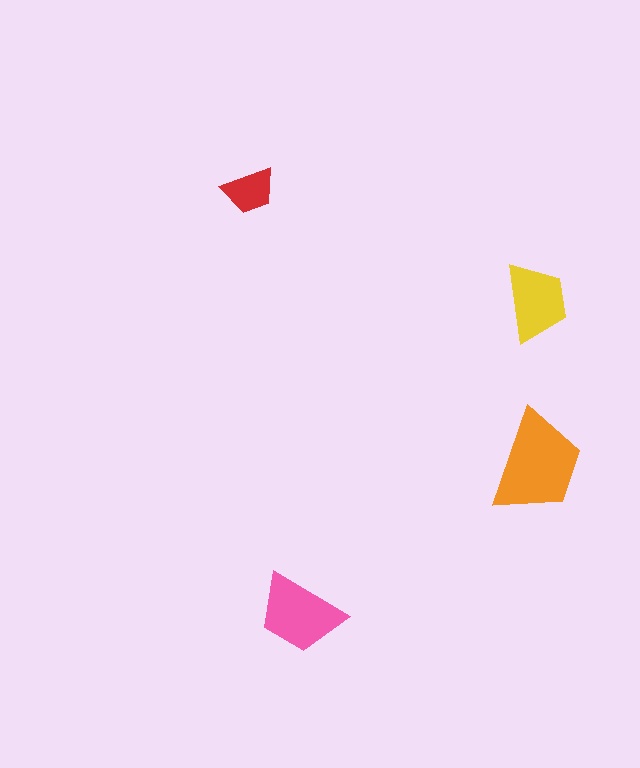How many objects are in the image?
There are 4 objects in the image.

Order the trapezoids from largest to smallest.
the orange one, the pink one, the yellow one, the red one.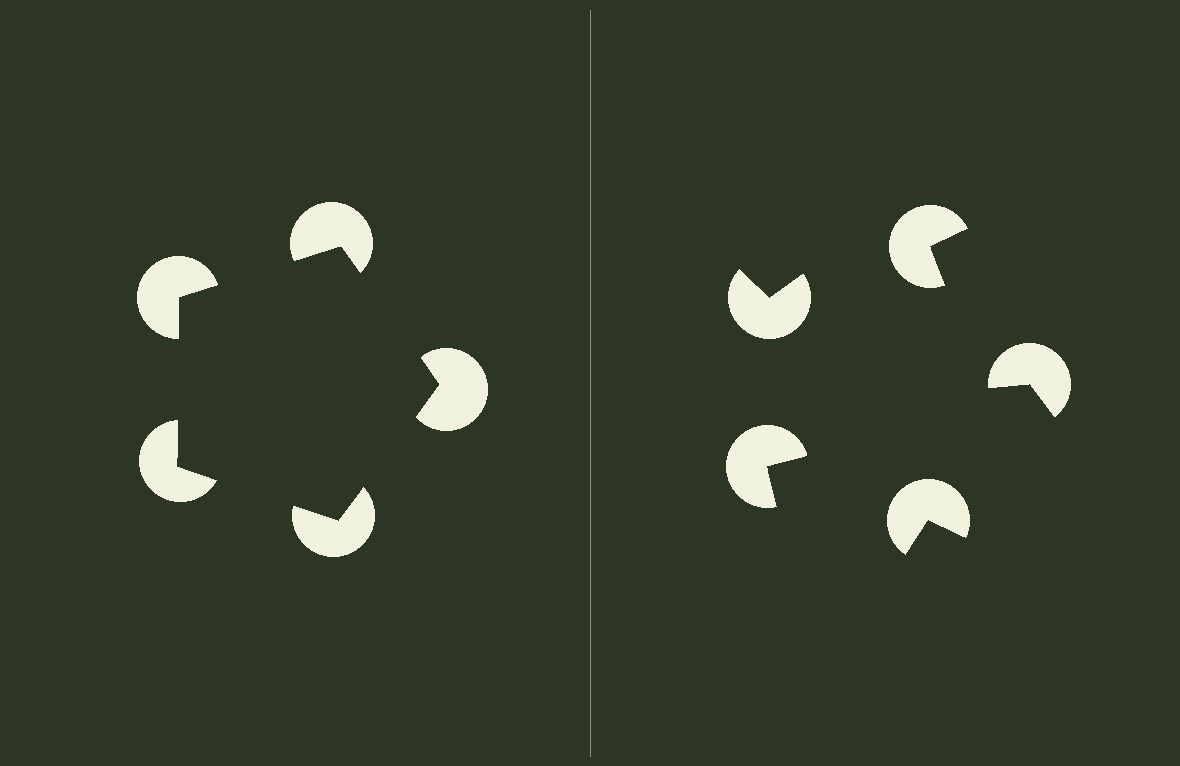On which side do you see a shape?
An illusory pentagon appears on the left side. On the right side the wedge cuts are rotated, so no coherent shape forms.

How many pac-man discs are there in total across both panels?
10 — 5 on each side.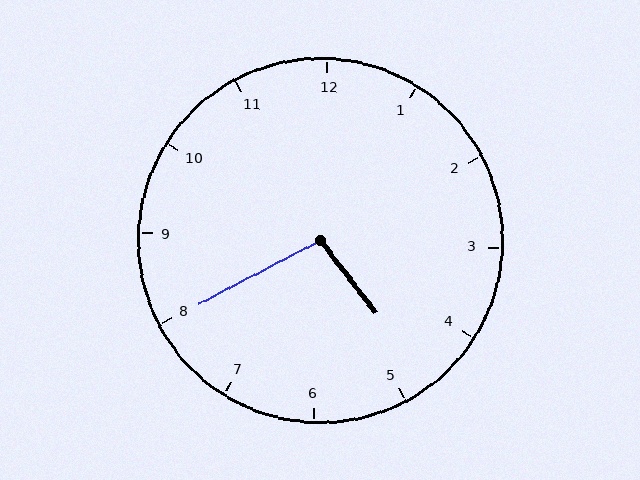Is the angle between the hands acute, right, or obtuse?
It is obtuse.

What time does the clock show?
4:40.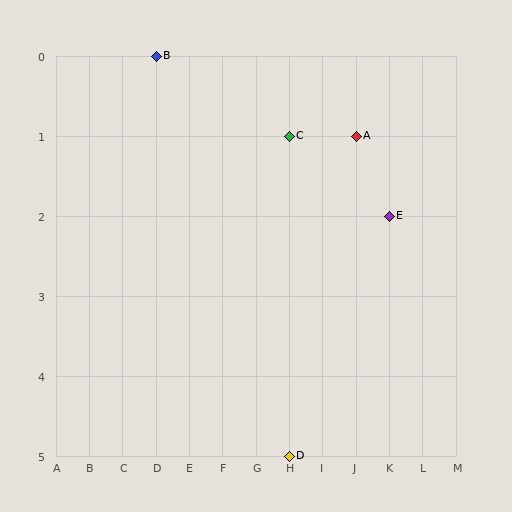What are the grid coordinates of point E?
Point E is at grid coordinates (K, 2).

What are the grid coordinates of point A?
Point A is at grid coordinates (J, 1).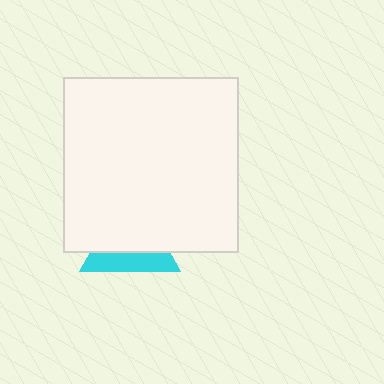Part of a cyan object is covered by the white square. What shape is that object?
It is a triangle.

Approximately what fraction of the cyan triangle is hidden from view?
Roughly 64% of the cyan triangle is hidden behind the white square.